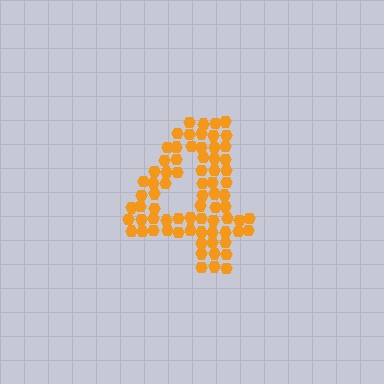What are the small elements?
The small elements are hexagons.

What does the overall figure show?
The overall figure shows the digit 4.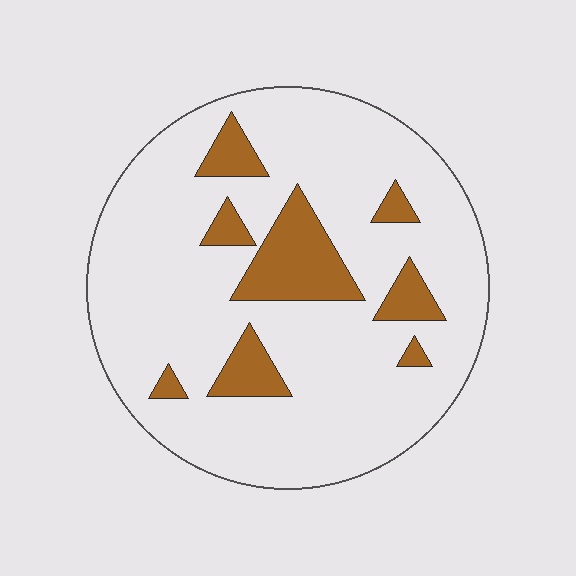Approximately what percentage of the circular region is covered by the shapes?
Approximately 15%.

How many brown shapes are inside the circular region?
8.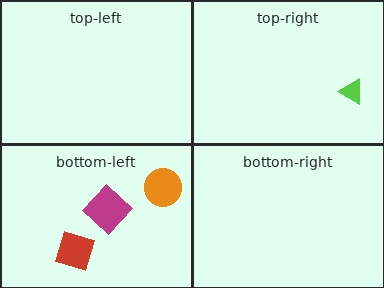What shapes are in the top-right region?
The lime triangle.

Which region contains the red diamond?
The bottom-left region.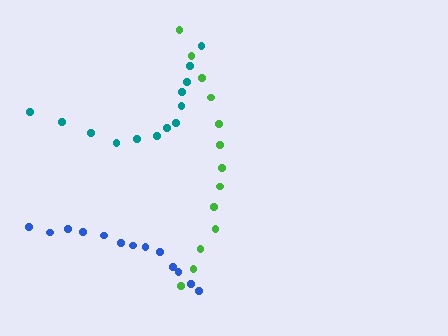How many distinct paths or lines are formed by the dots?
There are 3 distinct paths.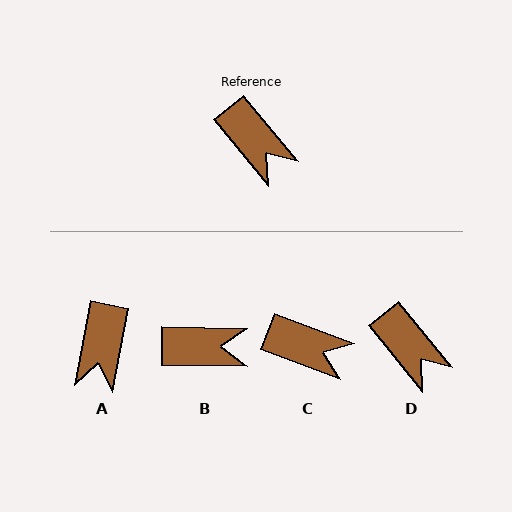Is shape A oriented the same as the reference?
No, it is off by about 50 degrees.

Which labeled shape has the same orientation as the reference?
D.